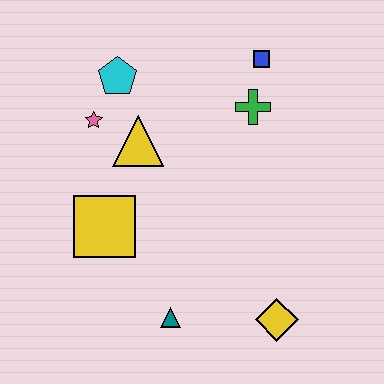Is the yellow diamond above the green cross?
No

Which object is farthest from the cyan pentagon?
The yellow diamond is farthest from the cyan pentagon.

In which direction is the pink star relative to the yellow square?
The pink star is above the yellow square.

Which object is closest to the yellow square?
The yellow triangle is closest to the yellow square.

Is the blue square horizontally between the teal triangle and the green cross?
No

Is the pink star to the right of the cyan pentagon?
No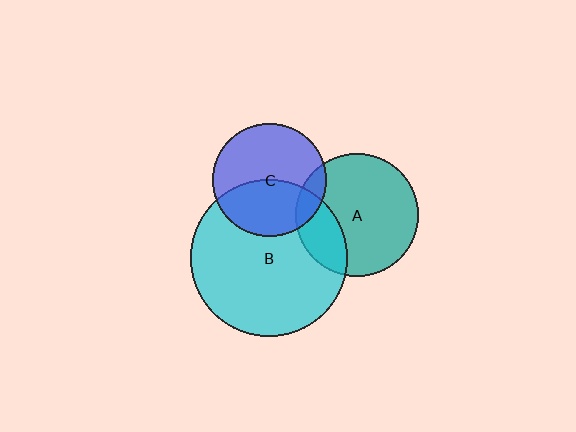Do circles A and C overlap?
Yes.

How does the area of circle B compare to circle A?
Approximately 1.6 times.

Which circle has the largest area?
Circle B (cyan).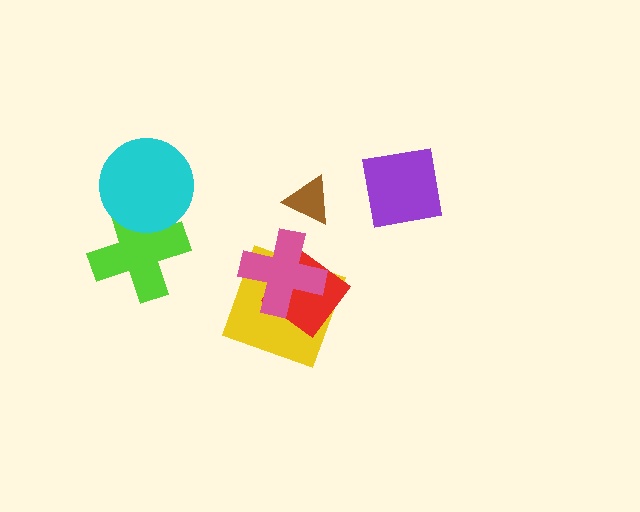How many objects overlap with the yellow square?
2 objects overlap with the yellow square.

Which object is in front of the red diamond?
The pink cross is in front of the red diamond.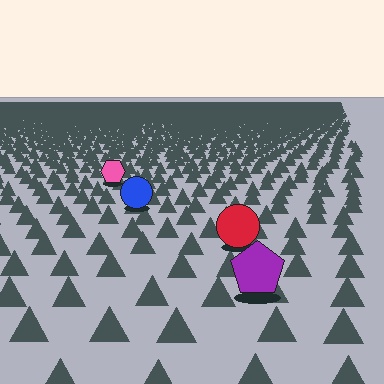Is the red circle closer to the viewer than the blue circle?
Yes. The red circle is closer — you can tell from the texture gradient: the ground texture is coarser near it.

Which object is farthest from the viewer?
The pink hexagon is farthest from the viewer. It appears smaller and the ground texture around it is denser.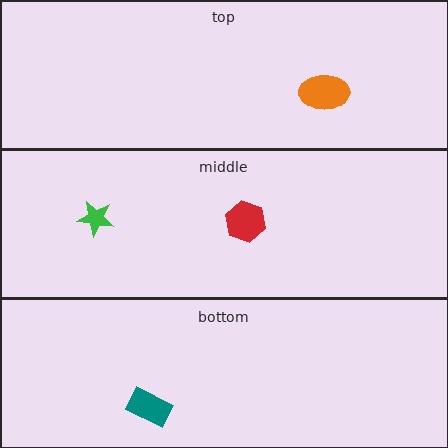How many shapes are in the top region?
1.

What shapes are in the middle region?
The red hexagon, the green star.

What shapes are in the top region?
The orange ellipse.